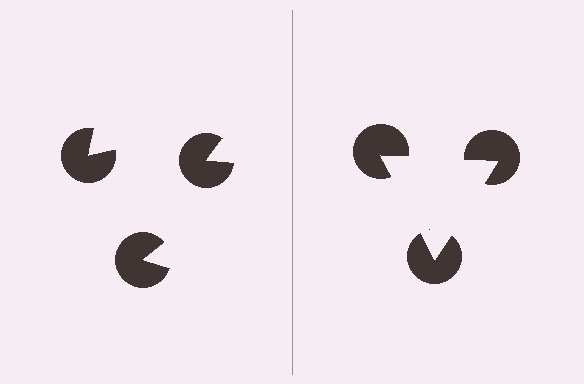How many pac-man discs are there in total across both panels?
6 — 3 on each side.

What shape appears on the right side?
An illusory triangle.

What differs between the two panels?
The pac-man discs are positioned identically on both sides; only the wedge orientations differ. On the right they align to a triangle; on the left they are misaligned.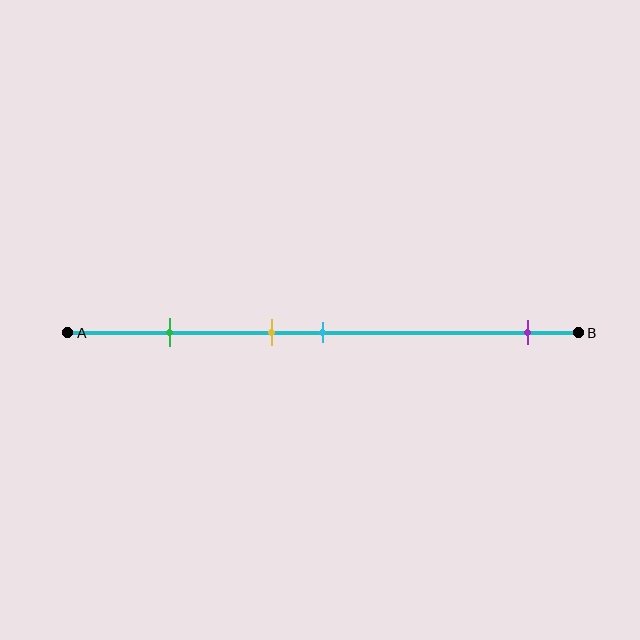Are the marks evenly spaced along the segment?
No, the marks are not evenly spaced.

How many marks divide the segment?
There are 4 marks dividing the segment.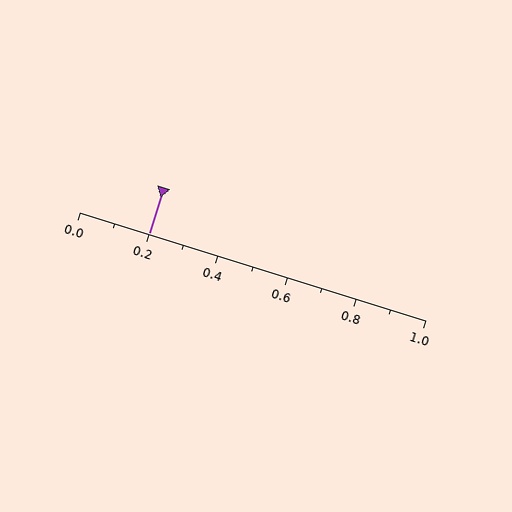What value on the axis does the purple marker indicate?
The marker indicates approximately 0.2.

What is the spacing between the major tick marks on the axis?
The major ticks are spaced 0.2 apart.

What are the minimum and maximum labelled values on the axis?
The axis runs from 0.0 to 1.0.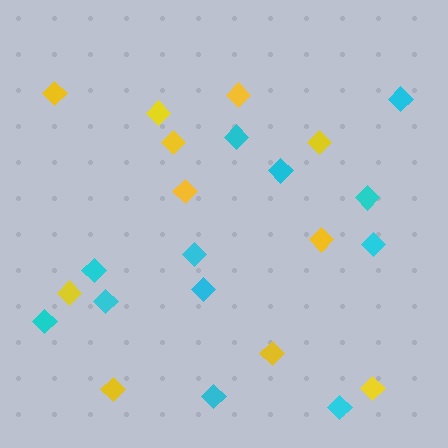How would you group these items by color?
There are 2 groups: one group of yellow diamonds (11) and one group of cyan diamonds (12).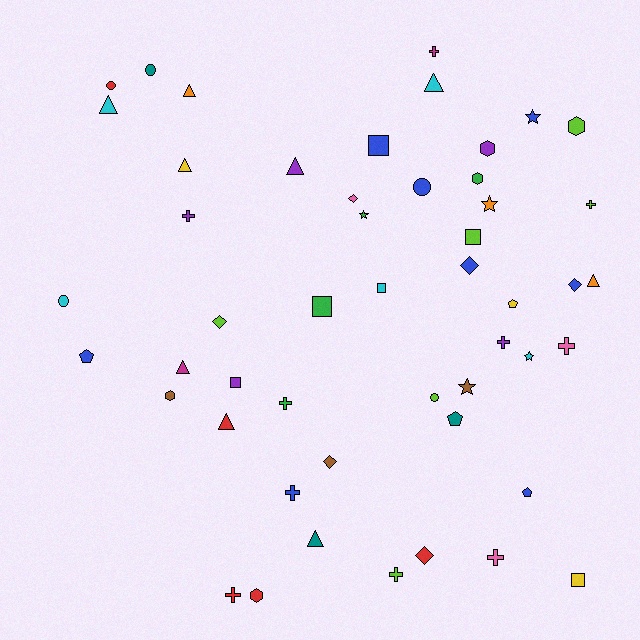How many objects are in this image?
There are 50 objects.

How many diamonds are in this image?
There are 6 diamonds.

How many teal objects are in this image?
There are 3 teal objects.